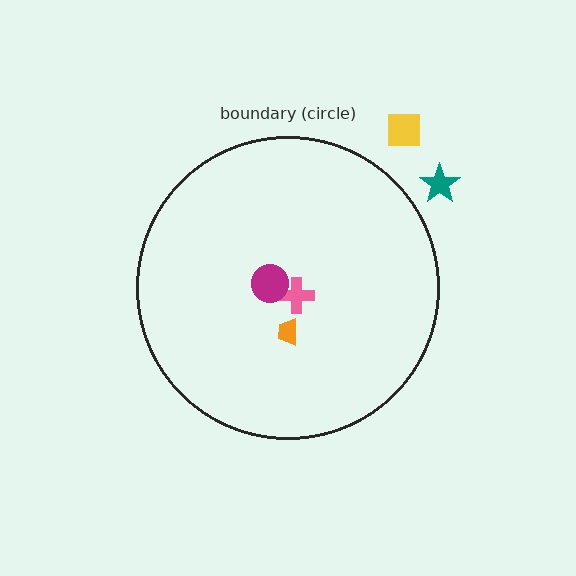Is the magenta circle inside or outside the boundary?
Inside.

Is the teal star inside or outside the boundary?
Outside.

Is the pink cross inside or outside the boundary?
Inside.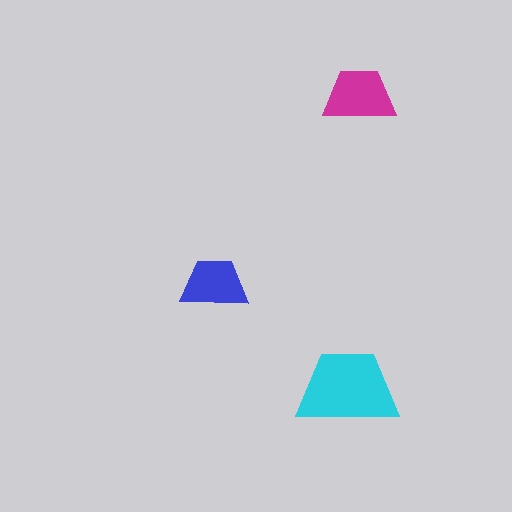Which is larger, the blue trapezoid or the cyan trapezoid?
The cyan one.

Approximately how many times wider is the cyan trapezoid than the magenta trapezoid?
About 1.5 times wider.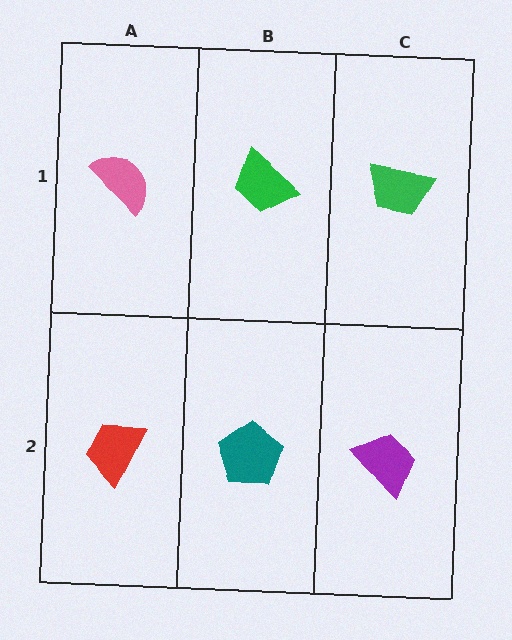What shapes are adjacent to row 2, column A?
A pink semicircle (row 1, column A), a teal pentagon (row 2, column B).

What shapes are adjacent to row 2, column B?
A green trapezoid (row 1, column B), a red trapezoid (row 2, column A), a purple trapezoid (row 2, column C).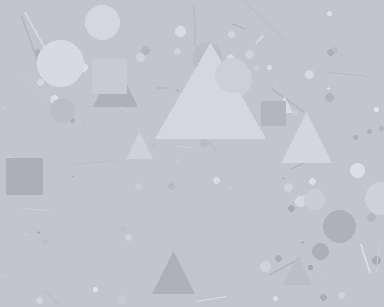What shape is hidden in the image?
A triangle is hidden in the image.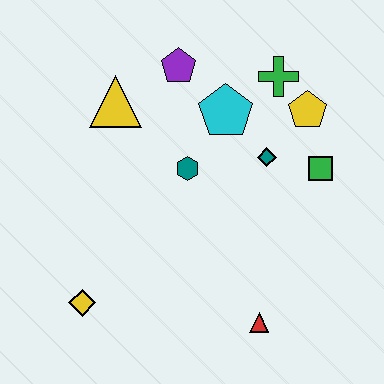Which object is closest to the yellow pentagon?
The green cross is closest to the yellow pentagon.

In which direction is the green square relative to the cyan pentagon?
The green square is to the right of the cyan pentagon.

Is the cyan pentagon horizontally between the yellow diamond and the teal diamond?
Yes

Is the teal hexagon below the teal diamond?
Yes